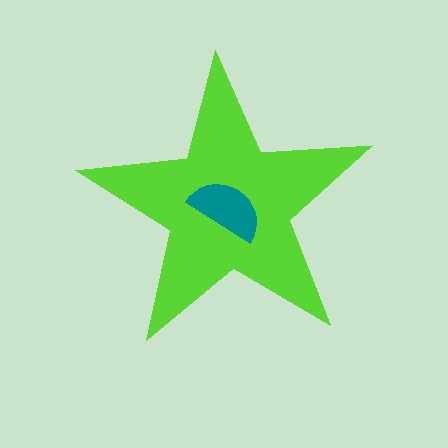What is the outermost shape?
The lime star.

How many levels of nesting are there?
2.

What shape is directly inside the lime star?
The teal semicircle.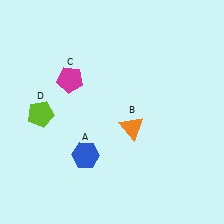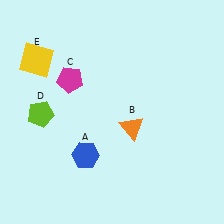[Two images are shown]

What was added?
A yellow square (E) was added in Image 2.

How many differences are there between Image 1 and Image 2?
There is 1 difference between the two images.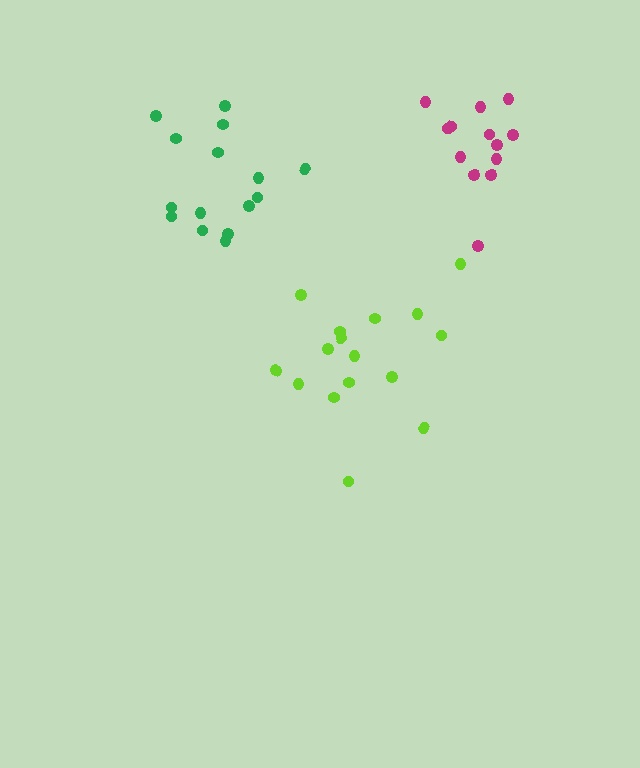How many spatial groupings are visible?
There are 3 spatial groupings.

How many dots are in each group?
Group 1: 16 dots, Group 2: 15 dots, Group 3: 13 dots (44 total).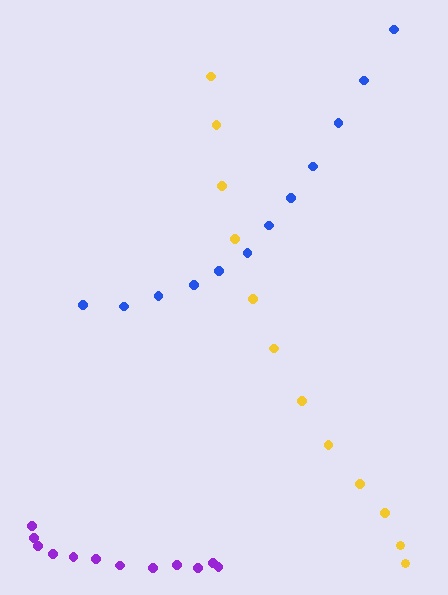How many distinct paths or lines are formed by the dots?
There are 3 distinct paths.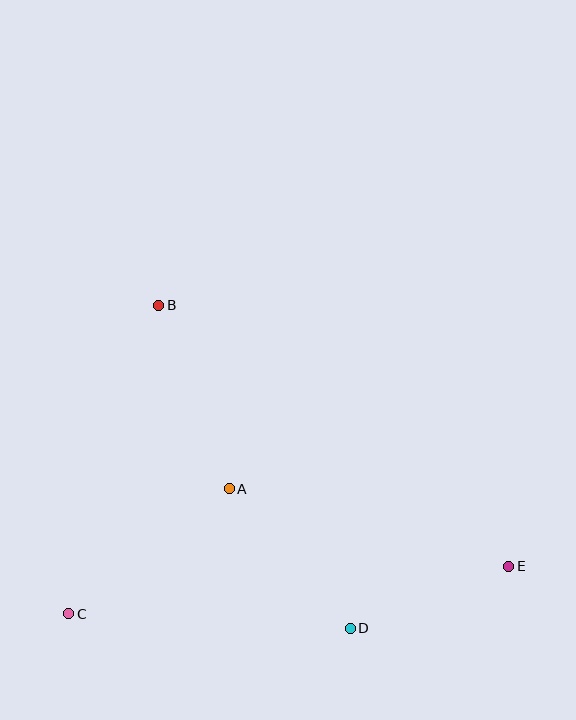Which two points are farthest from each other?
Points C and E are farthest from each other.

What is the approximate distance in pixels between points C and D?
The distance between C and D is approximately 282 pixels.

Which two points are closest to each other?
Points D and E are closest to each other.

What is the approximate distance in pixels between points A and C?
The distance between A and C is approximately 203 pixels.